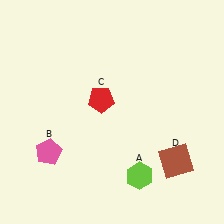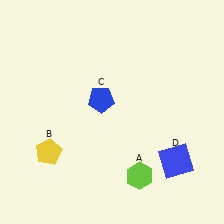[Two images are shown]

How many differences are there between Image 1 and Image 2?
There are 3 differences between the two images.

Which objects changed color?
B changed from pink to yellow. C changed from red to blue. D changed from brown to blue.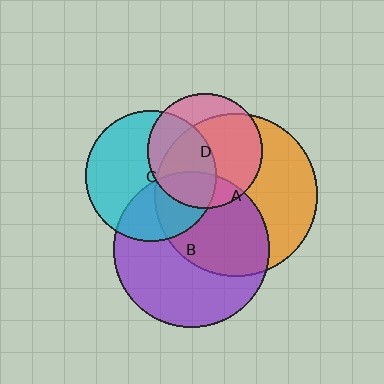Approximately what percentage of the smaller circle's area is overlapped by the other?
Approximately 45%.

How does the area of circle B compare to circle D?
Approximately 1.8 times.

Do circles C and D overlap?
Yes.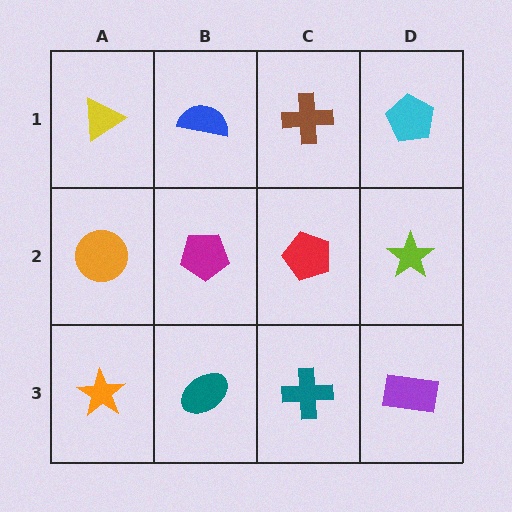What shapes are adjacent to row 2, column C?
A brown cross (row 1, column C), a teal cross (row 3, column C), a magenta pentagon (row 2, column B), a lime star (row 2, column D).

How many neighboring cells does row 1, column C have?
3.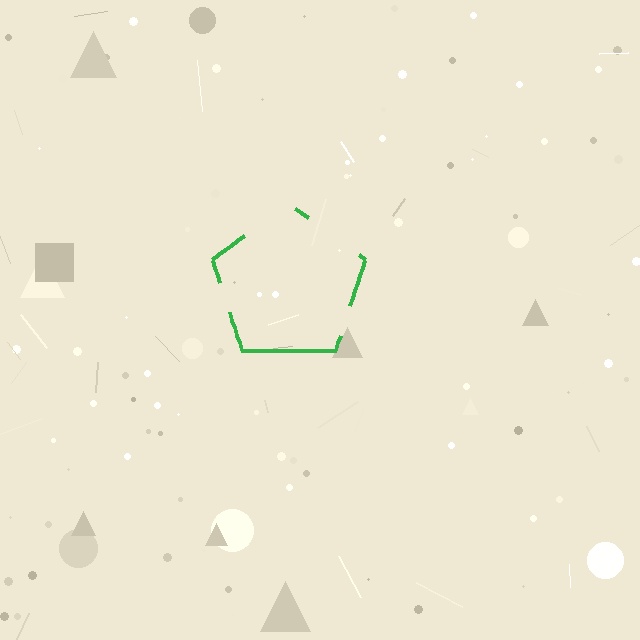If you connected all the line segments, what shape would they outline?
They would outline a pentagon.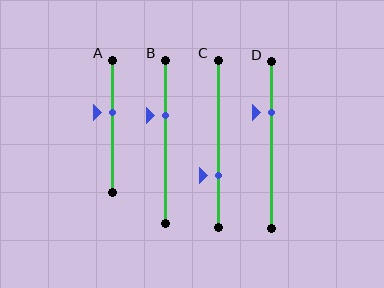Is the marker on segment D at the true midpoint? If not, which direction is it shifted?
No, the marker on segment D is shifted upward by about 20% of the segment length.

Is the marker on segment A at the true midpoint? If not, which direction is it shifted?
No, the marker on segment A is shifted upward by about 10% of the segment length.